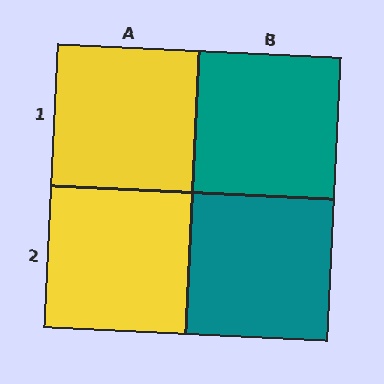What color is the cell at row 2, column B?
Teal.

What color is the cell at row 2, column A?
Yellow.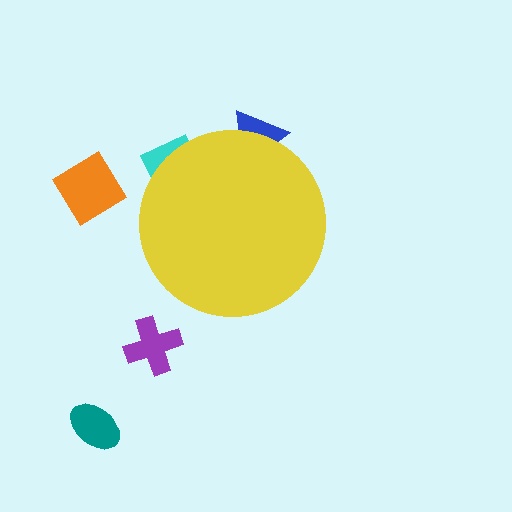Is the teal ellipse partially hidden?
No, the teal ellipse is fully visible.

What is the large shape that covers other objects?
A yellow circle.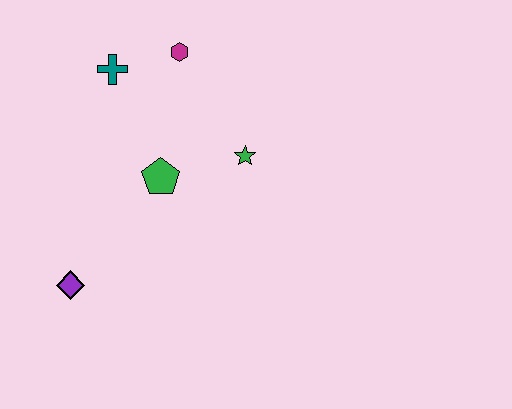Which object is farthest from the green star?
The purple diamond is farthest from the green star.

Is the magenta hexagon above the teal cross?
Yes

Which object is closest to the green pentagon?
The green star is closest to the green pentagon.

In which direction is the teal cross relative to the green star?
The teal cross is to the left of the green star.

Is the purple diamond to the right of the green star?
No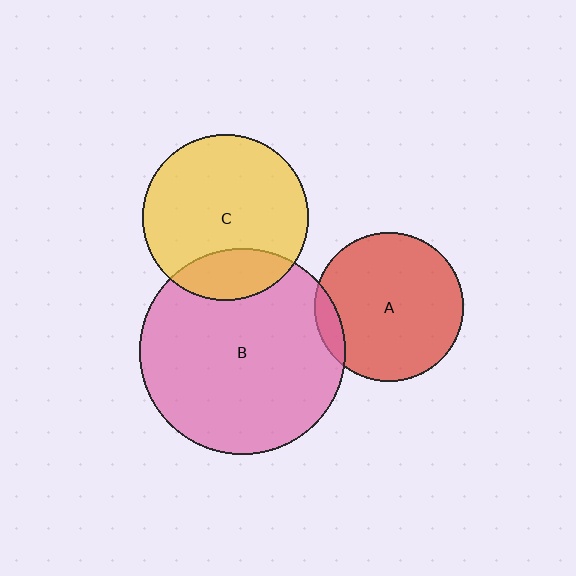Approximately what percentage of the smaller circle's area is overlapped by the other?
Approximately 20%.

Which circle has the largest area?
Circle B (pink).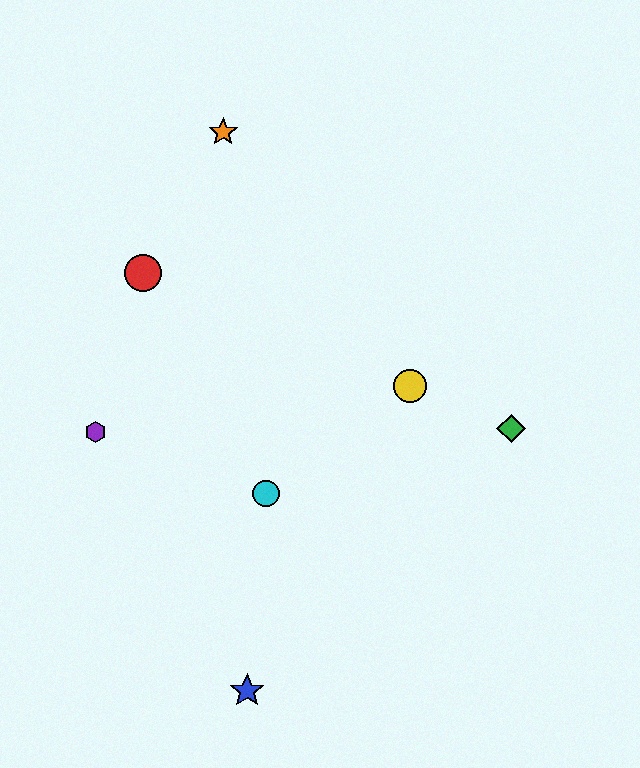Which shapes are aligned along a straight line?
The red circle, the green diamond, the yellow circle are aligned along a straight line.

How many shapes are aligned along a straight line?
3 shapes (the red circle, the green diamond, the yellow circle) are aligned along a straight line.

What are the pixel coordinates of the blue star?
The blue star is at (247, 691).